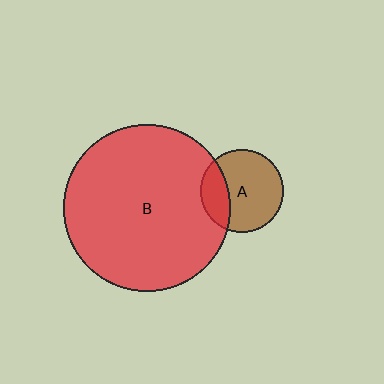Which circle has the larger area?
Circle B (red).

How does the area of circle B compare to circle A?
Approximately 4.0 times.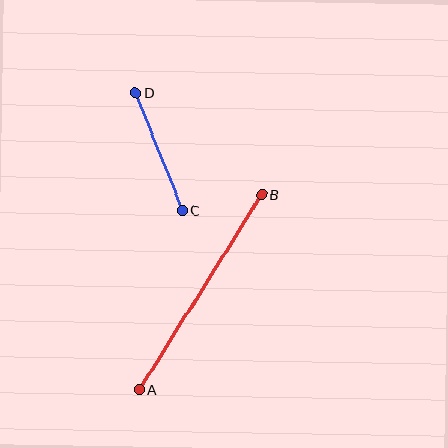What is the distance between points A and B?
The distance is approximately 230 pixels.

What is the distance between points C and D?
The distance is approximately 127 pixels.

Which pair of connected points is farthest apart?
Points A and B are farthest apart.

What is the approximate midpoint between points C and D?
The midpoint is at approximately (159, 152) pixels.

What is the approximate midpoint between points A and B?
The midpoint is at approximately (201, 292) pixels.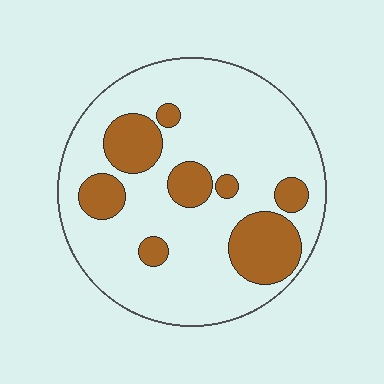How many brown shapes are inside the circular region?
8.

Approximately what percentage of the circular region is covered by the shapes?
Approximately 25%.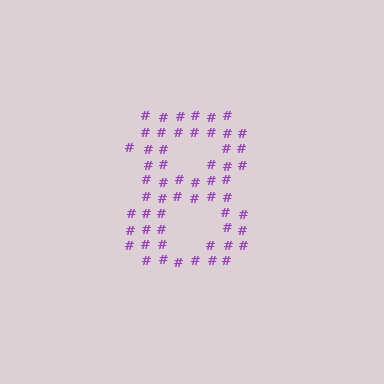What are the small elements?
The small elements are hash symbols.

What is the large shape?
The large shape is the digit 8.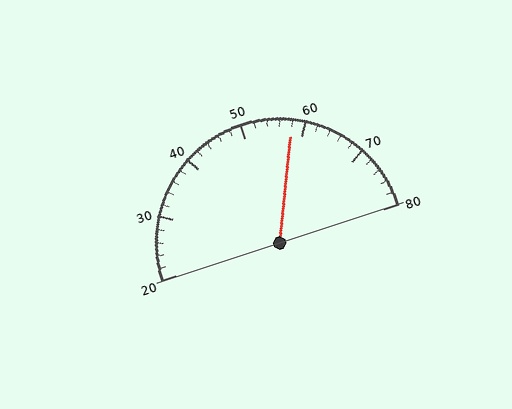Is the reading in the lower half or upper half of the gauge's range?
The reading is in the upper half of the range (20 to 80).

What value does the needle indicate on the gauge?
The needle indicates approximately 58.